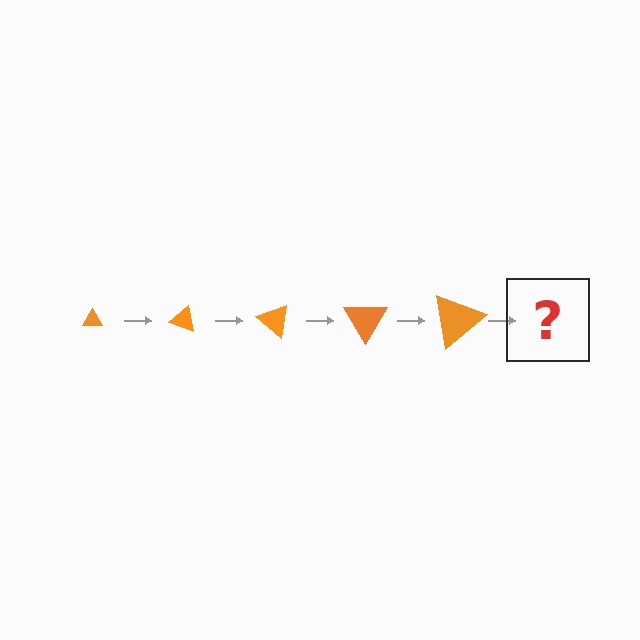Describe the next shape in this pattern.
It should be a triangle, larger than the previous one and rotated 100 degrees from the start.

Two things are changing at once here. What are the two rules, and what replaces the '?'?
The two rules are that the triangle grows larger each step and it rotates 20 degrees each step. The '?' should be a triangle, larger than the previous one and rotated 100 degrees from the start.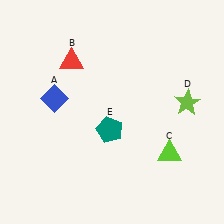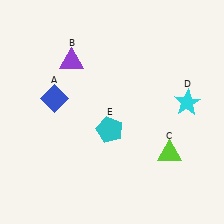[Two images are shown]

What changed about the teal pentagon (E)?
In Image 1, E is teal. In Image 2, it changed to cyan.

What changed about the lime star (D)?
In Image 1, D is lime. In Image 2, it changed to cyan.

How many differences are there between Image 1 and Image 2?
There are 3 differences between the two images.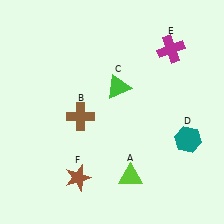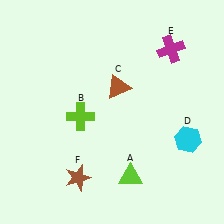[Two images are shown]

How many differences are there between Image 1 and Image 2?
There are 3 differences between the two images.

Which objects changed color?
B changed from brown to lime. C changed from green to brown. D changed from teal to cyan.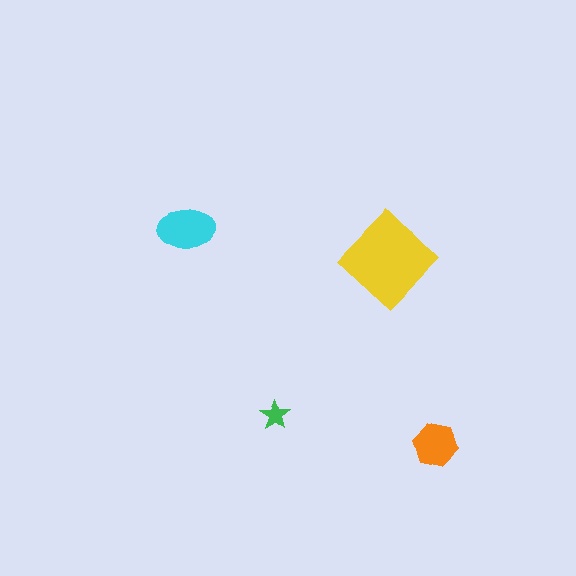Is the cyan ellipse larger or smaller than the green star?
Larger.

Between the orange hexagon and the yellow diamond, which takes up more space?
The yellow diamond.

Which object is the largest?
The yellow diamond.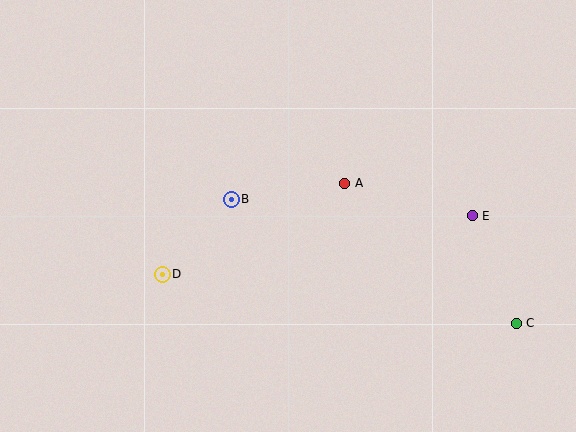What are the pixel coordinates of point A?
Point A is at (345, 183).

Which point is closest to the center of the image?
Point B at (231, 199) is closest to the center.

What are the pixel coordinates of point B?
Point B is at (231, 199).